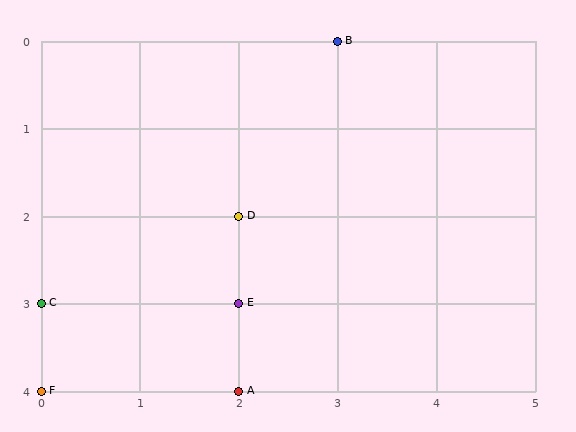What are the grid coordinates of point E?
Point E is at grid coordinates (2, 3).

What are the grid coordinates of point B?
Point B is at grid coordinates (3, 0).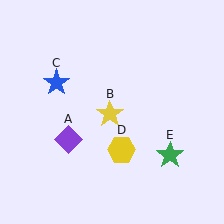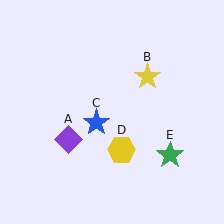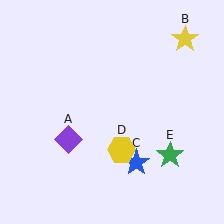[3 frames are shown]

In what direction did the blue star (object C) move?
The blue star (object C) moved down and to the right.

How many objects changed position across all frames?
2 objects changed position: yellow star (object B), blue star (object C).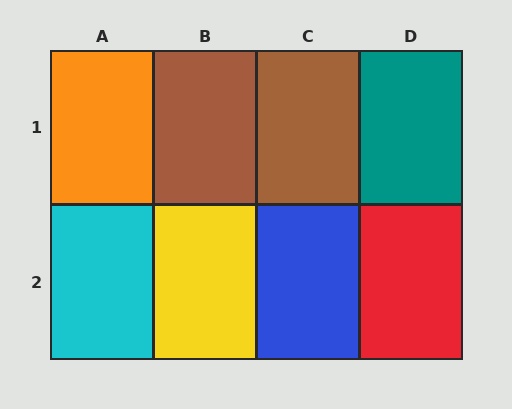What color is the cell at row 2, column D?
Red.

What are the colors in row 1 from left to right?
Orange, brown, brown, teal.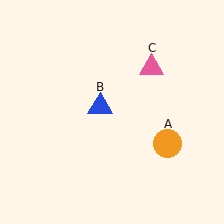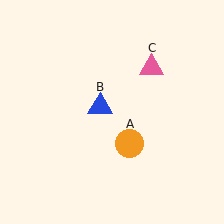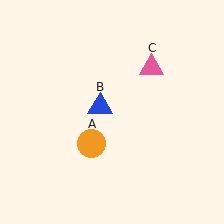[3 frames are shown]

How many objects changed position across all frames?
1 object changed position: orange circle (object A).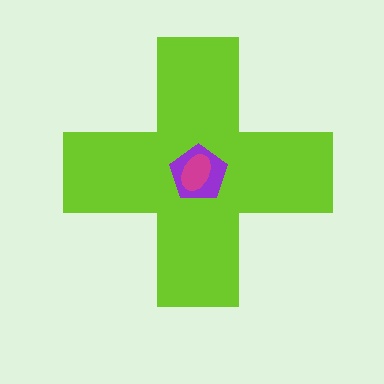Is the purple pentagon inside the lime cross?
Yes.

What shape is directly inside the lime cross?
The purple pentagon.